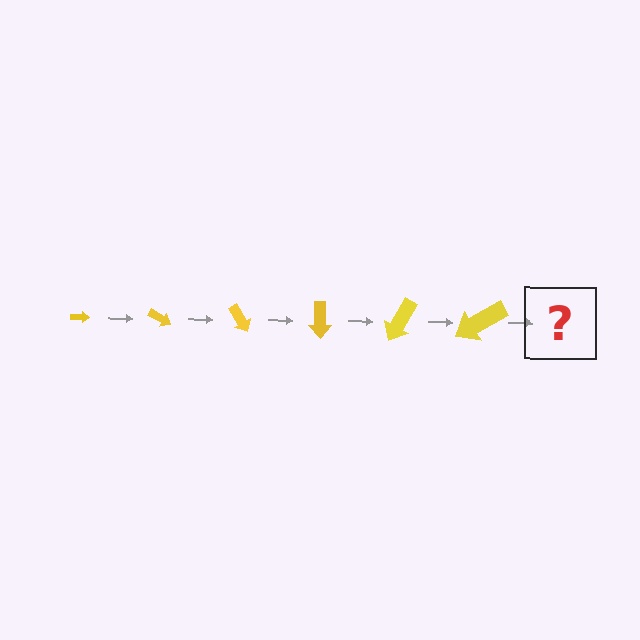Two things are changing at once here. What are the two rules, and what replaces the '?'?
The two rules are that the arrow grows larger each step and it rotates 30 degrees each step. The '?' should be an arrow, larger than the previous one and rotated 180 degrees from the start.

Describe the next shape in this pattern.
It should be an arrow, larger than the previous one and rotated 180 degrees from the start.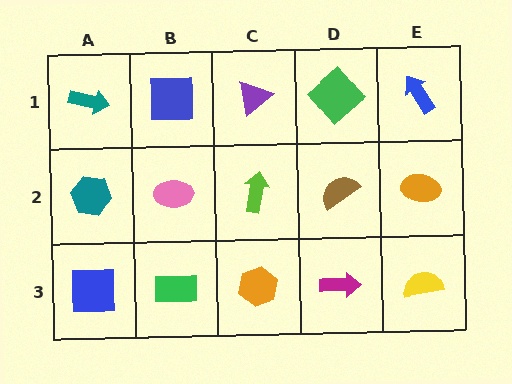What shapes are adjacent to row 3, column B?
A pink ellipse (row 2, column B), a blue square (row 3, column A), an orange hexagon (row 3, column C).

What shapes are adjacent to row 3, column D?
A brown semicircle (row 2, column D), an orange hexagon (row 3, column C), a yellow semicircle (row 3, column E).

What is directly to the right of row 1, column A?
A blue square.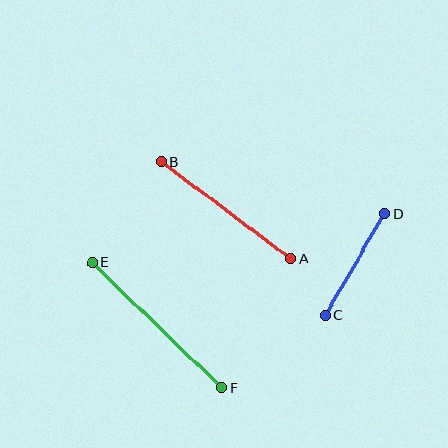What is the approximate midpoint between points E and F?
The midpoint is at approximately (157, 325) pixels.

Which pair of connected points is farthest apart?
Points E and F are farthest apart.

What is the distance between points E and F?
The distance is approximately 180 pixels.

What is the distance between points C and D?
The distance is approximately 118 pixels.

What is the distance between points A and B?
The distance is approximately 161 pixels.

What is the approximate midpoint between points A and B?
The midpoint is at approximately (226, 210) pixels.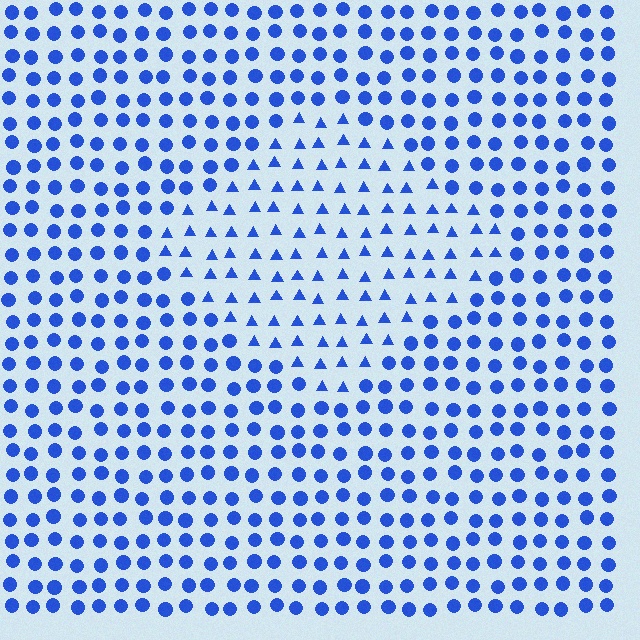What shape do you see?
I see a diamond.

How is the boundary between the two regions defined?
The boundary is defined by a change in element shape: triangles inside vs. circles outside. All elements share the same color and spacing.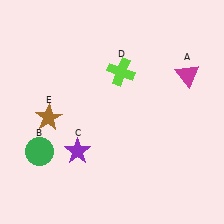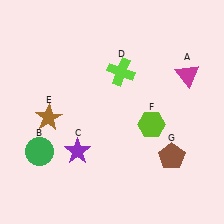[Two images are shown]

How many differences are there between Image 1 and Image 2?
There are 2 differences between the two images.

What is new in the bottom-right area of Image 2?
A brown pentagon (G) was added in the bottom-right area of Image 2.